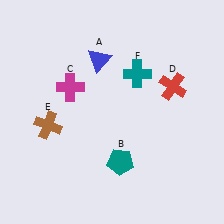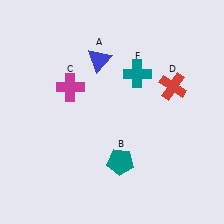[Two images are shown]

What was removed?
The brown cross (E) was removed in Image 2.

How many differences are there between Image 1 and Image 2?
There is 1 difference between the two images.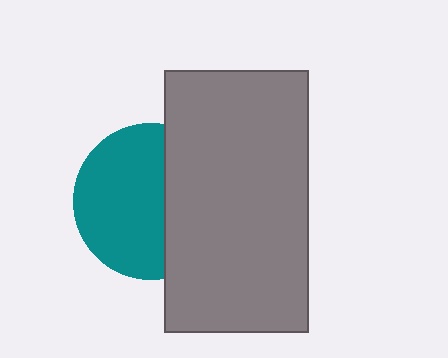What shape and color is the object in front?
The object in front is a gray rectangle.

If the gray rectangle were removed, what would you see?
You would see the complete teal circle.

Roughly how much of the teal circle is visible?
About half of it is visible (roughly 60%).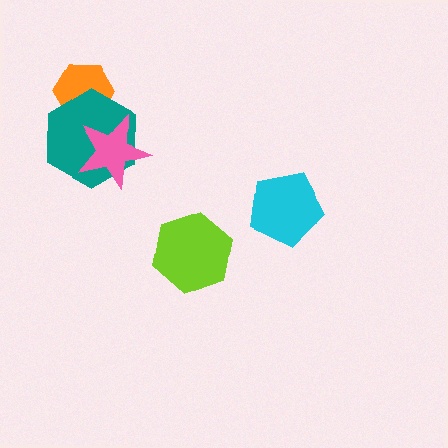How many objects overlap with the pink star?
1 object overlaps with the pink star.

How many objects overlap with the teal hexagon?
2 objects overlap with the teal hexagon.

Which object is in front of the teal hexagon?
The pink star is in front of the teal hexagon.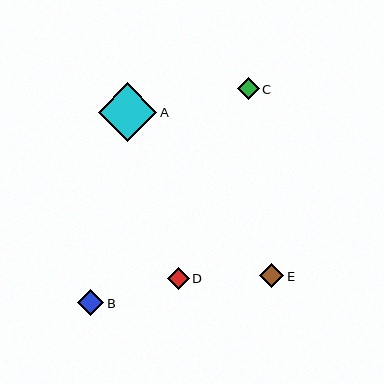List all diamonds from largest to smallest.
From largest to smallest: A, B, E, C, D.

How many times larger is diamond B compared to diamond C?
Diamond B is approximately 1.2 times the size of diamond C.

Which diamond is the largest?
Diamond A is the largest with a size of approximately 59 pixels.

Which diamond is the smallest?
Diamond D is the smallest with a size of approximately 21 pixels.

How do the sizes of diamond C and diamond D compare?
Diamond C and diamond D are approximately the same size.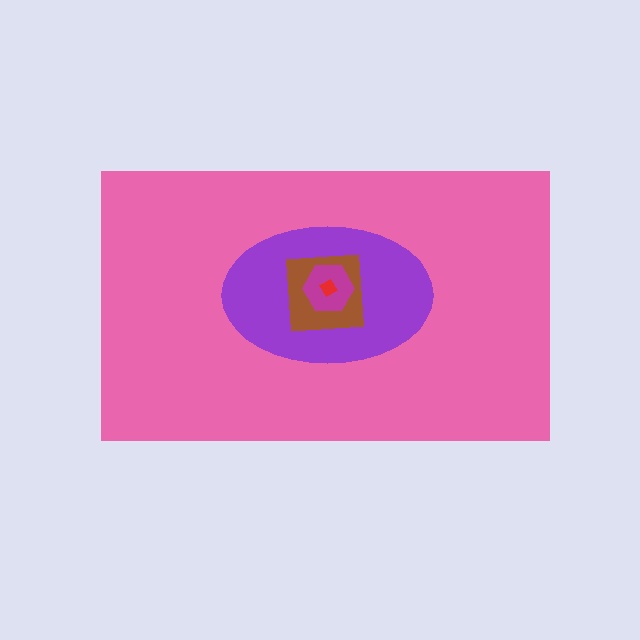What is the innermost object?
The red diamond.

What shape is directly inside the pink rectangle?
The purple ellipse.